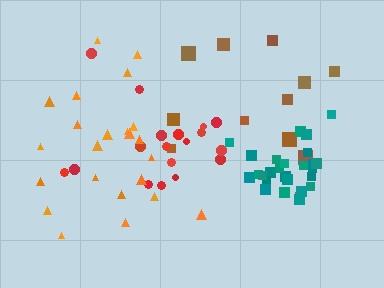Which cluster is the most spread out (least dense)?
Brown.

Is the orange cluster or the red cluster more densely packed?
Red.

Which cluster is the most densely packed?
Teal.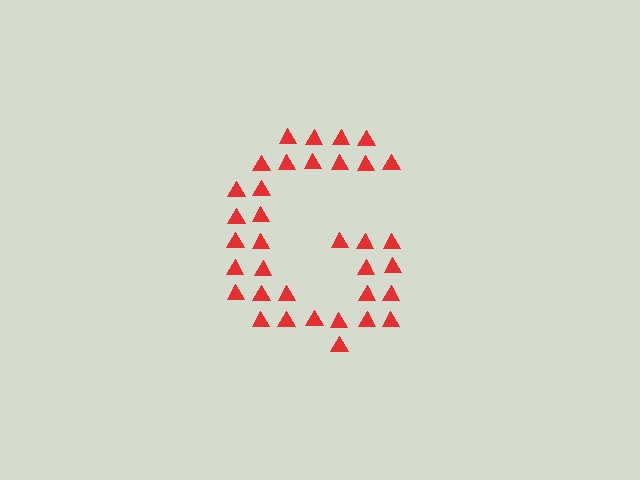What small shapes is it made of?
It is made of small triangles.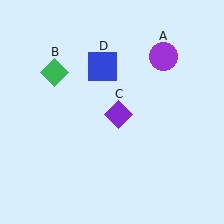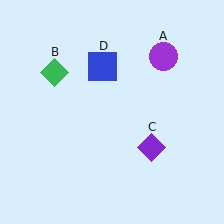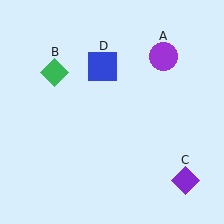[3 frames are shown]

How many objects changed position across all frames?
1 object changed position: purple diamond (object C).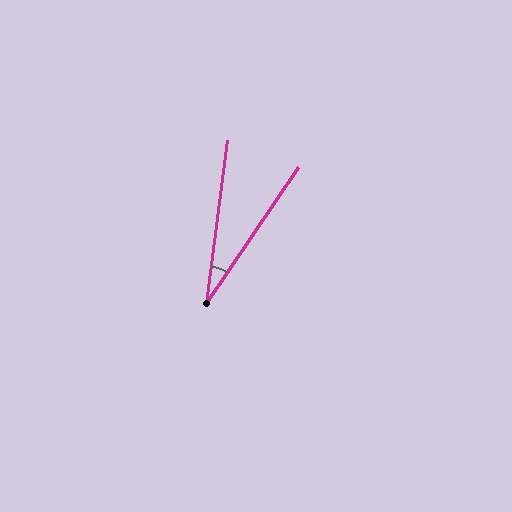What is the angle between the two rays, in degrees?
Approximately 27 degrees.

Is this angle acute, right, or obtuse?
It is acute.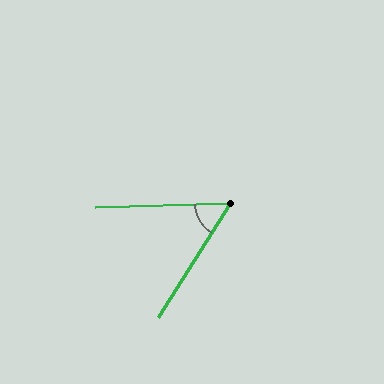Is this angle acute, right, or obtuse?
It is acute.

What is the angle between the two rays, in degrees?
Approximately 57 degrees.